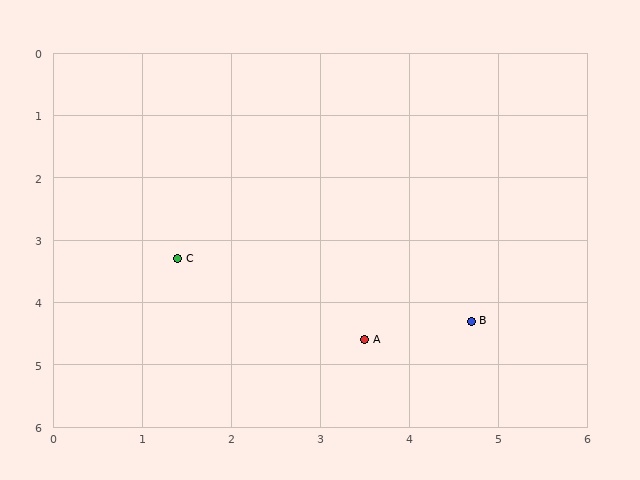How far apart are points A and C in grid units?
Points A and C are about 2.5 grid units apart.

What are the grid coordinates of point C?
Point C is at approximately (1.4, 3.3).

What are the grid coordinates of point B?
Point B is at approximately (4.7, 4.3).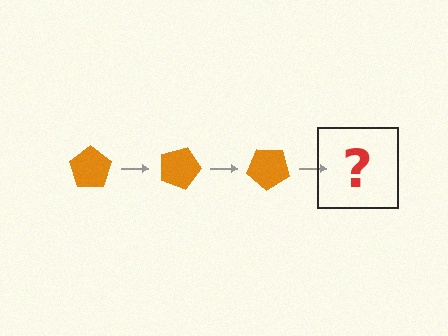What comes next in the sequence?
The next element should be an orange pentagon rotated 60 degrees.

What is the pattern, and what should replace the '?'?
The pattern is that the pentagon rotates 20 degrees each step. The '?' should be an orange pentagon rotated 60 degrees.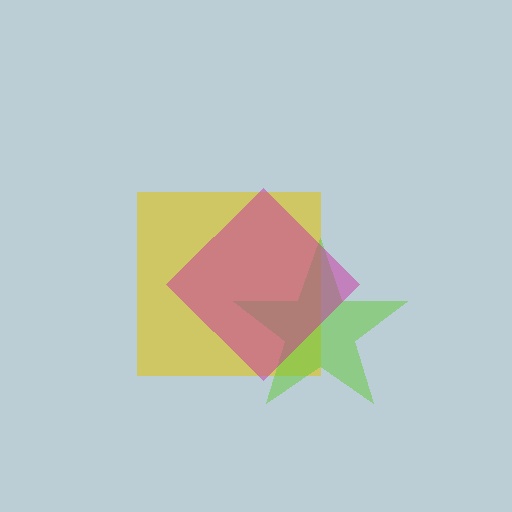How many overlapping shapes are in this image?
There are 3 overlapping shapes in the image.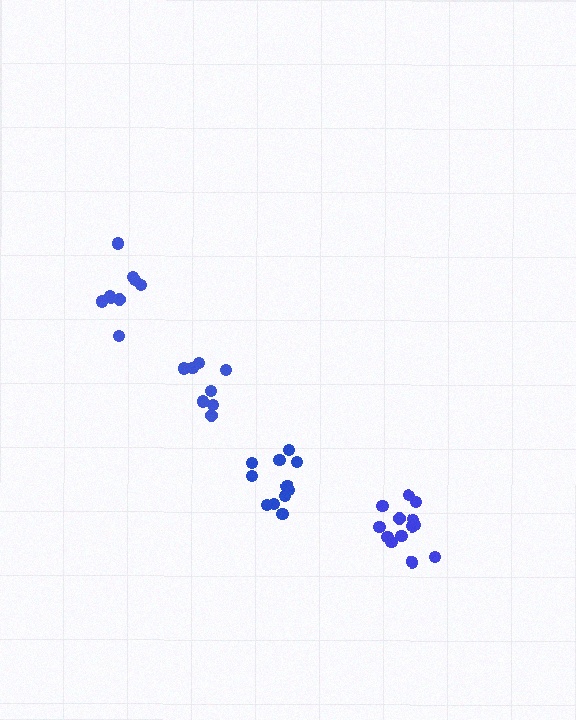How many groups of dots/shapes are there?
There are 4 groups.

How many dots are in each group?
Group 1: 13 dots, Group 2: 9 dots, Group 3: 11 dots, Group 4: 8 dots (41 total).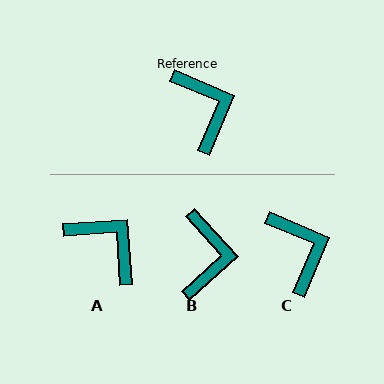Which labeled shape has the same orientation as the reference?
C.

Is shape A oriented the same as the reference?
No, it is off by about 27 degrees.